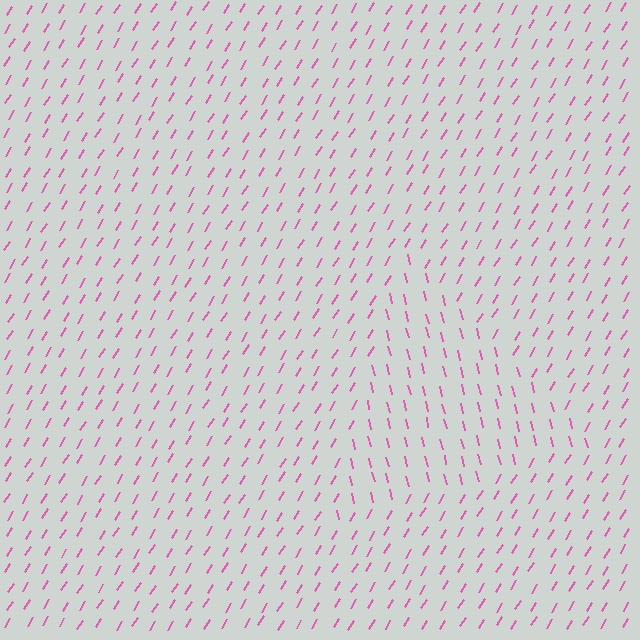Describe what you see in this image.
The image is filled with small pink line segments. A triangle region in the image has lines oriented differently from the surrounding lines, creating a visible texture boundary.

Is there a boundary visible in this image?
Yes, there is a texture boundary formed by a change in line orientation.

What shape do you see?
I see a triangle.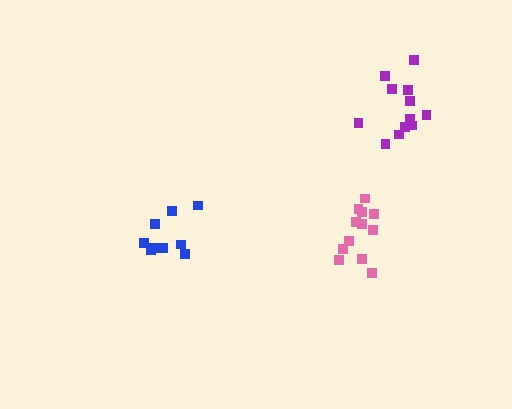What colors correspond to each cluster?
The clusters are colored: blue, pink, purple.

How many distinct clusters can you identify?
There are 3 distinct clusters.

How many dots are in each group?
Group 1: 9 dots, Group 2: 12 dots, Group 3: 12 dots (33 total).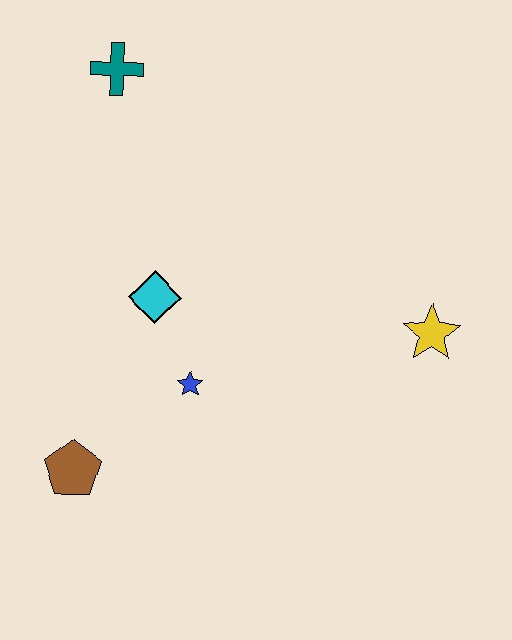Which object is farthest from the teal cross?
The yellow star is farthest from the teal cross.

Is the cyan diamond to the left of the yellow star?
Yes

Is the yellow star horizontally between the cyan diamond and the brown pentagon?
No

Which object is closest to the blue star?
The cyan diamond is closest to the blue star.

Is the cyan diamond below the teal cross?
Yes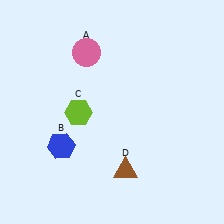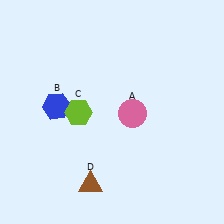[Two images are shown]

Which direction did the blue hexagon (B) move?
The blue hexagon (B) moved up.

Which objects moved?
The objects that moved are: the pink circle (A), the blue hexagon (B), the brown triangle (D).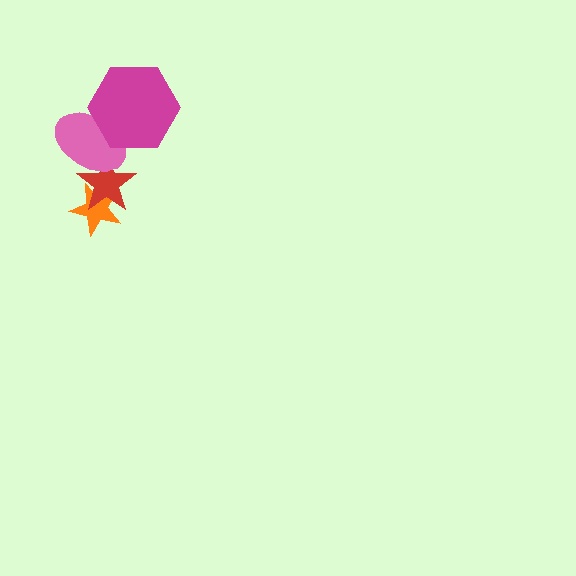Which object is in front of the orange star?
The red star is in front of the orange star.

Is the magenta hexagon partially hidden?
No, no other shape covers it.